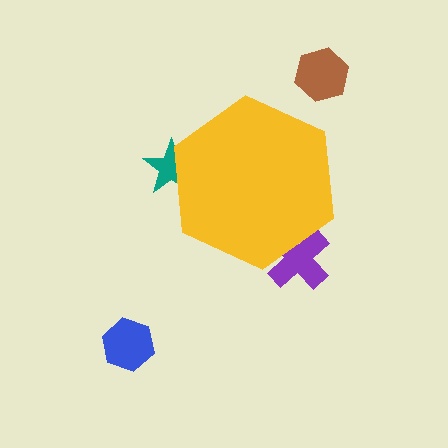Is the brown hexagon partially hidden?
No, the brown hexagon is fully visible.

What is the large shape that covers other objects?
A yellow hexagon.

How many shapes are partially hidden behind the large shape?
2 shapes are partially hidden.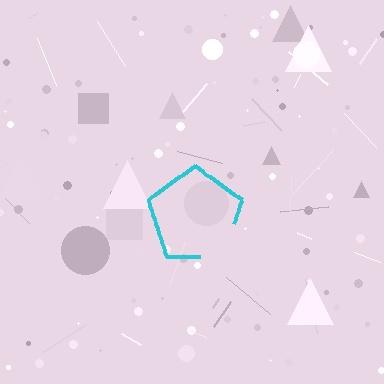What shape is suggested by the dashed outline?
The dashed outline suggests a pentagon.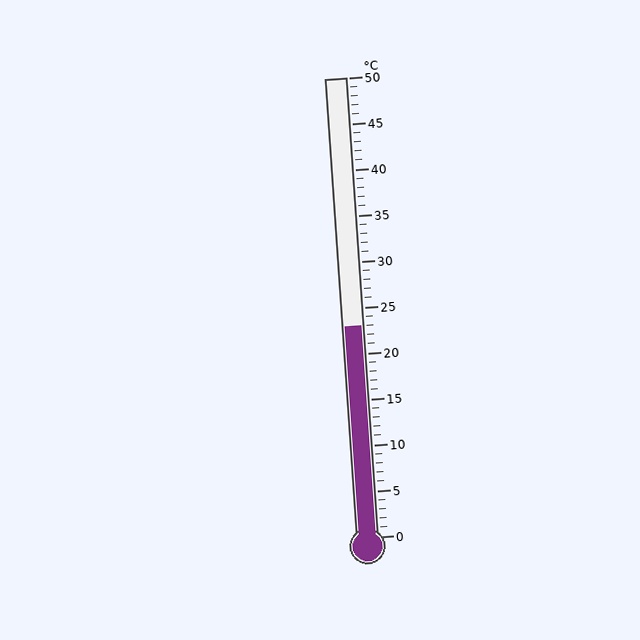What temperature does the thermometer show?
The thermometer shows approximately 23°C.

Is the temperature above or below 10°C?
The temperature is above 10°C.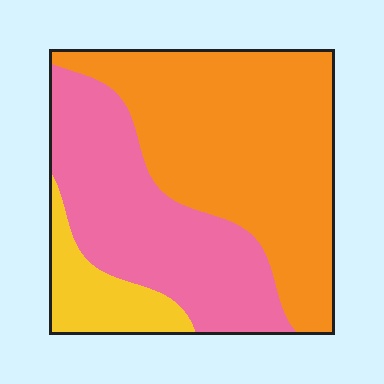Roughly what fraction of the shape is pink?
Pink covers 37% of the shape.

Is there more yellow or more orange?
Orange.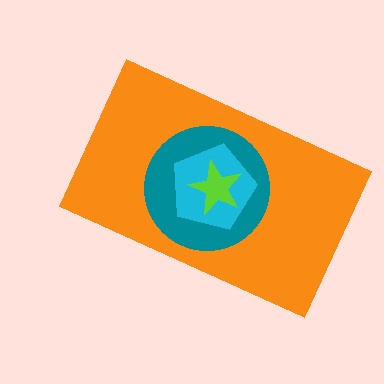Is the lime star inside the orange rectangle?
Yes.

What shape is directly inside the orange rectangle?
The teal circle.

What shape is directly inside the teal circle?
The cyan pentagon.